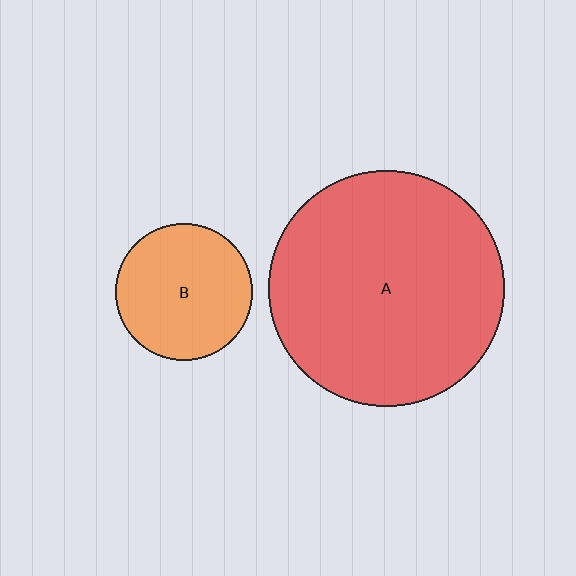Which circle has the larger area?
Circle A (red).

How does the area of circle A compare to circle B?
Approximately 3.0 times.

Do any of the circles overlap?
No, none of the circles overlap.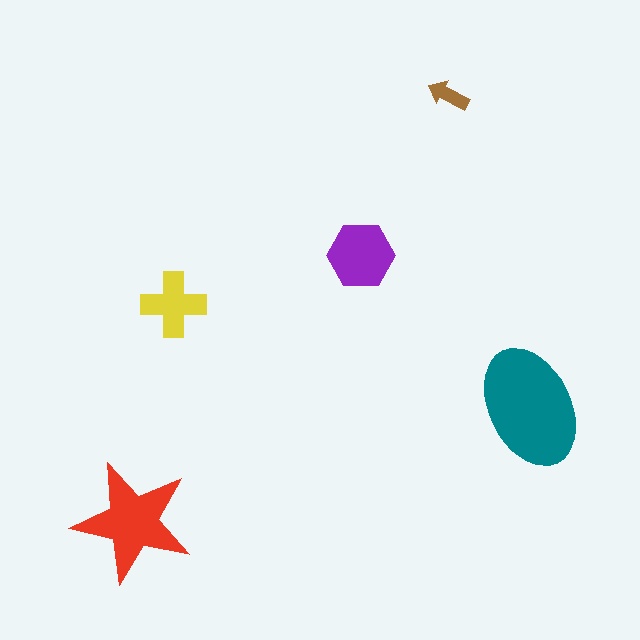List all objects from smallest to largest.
The brown arrow, the yellow cross, the purple hexagon, the red star, the teal ellipse.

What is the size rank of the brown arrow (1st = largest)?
5th.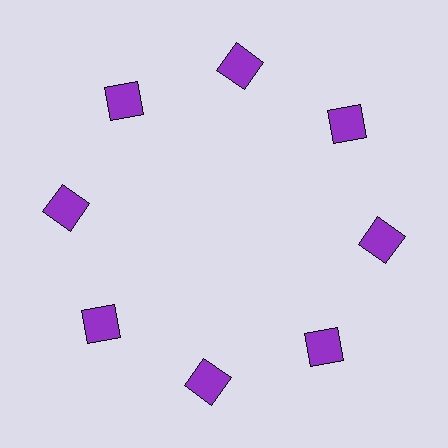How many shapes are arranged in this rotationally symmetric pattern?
There are 8 shapes, arranged in 8 groups of 1.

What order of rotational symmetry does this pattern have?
This pattern has 8-fold rotational symmetry.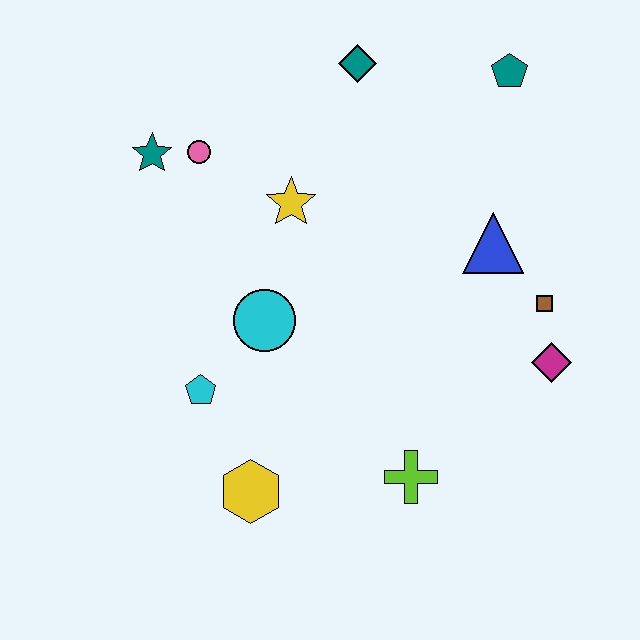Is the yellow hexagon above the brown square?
No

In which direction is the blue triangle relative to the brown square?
The blue triangle is above the brown square.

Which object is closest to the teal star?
The pink circle is closest to the teal star.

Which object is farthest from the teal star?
The magenta diamond is farthest from the teal star.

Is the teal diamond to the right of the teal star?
Yes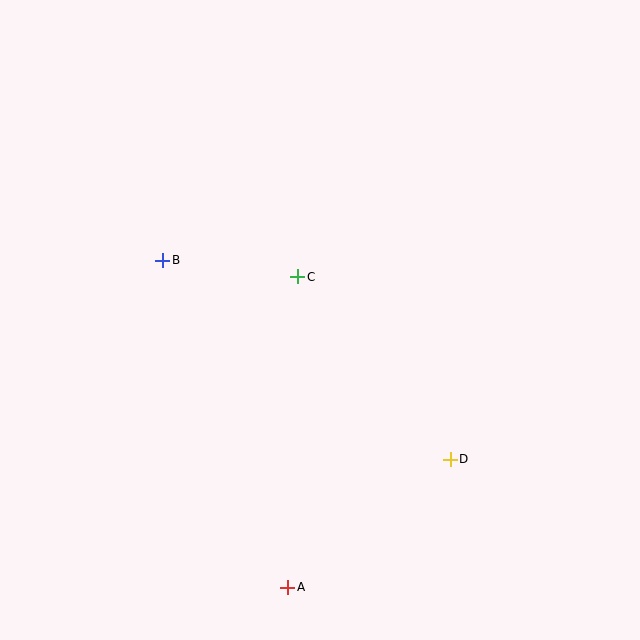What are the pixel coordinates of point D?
Point D is at (450, 459).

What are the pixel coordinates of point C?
Point C is at (298, 277).